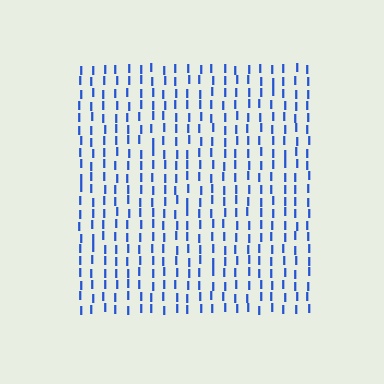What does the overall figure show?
The overall figure shows a square.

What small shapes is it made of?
It is made of small letter I's.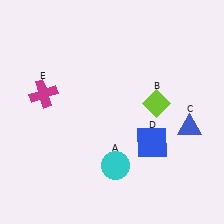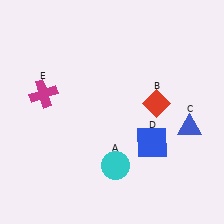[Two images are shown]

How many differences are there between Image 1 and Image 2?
There is 1 difference between the two images.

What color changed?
The diamond (B) changed from lime in Image 1 to red in Image 2.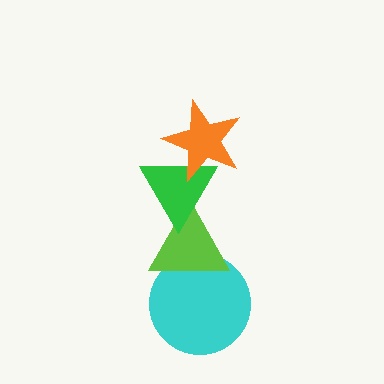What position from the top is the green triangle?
The green triangle is 2nd from the top.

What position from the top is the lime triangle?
The lime triangle is 3rd from the top.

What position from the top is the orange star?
The orange star is 1st from the top.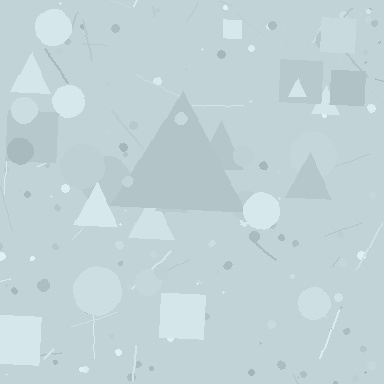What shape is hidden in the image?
A triangle is hidden in the image.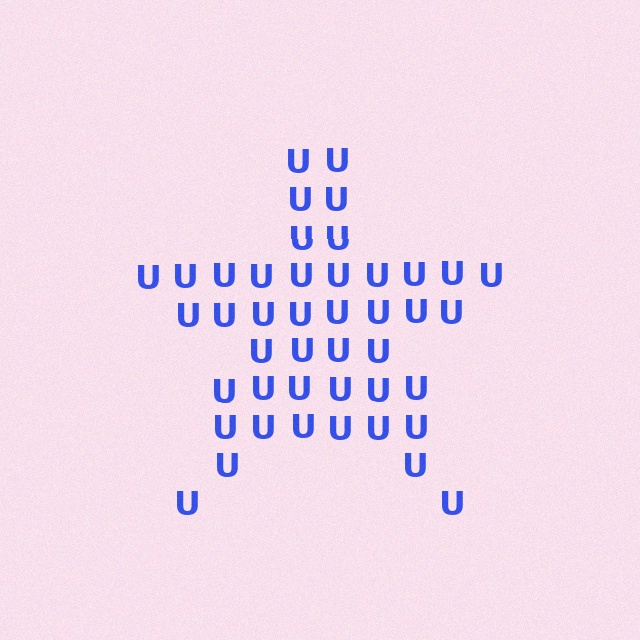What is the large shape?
The large shape is a star.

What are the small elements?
The small elements are letter U's.